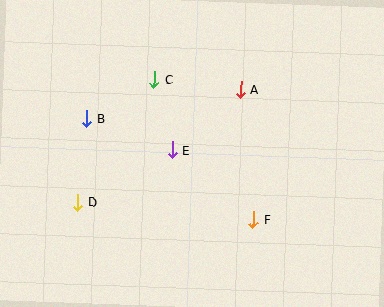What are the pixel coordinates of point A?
Point A is at (241, 90).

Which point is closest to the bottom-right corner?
Point F is closest to the bottom-right corner.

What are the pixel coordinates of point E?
Point E is at (172, 150).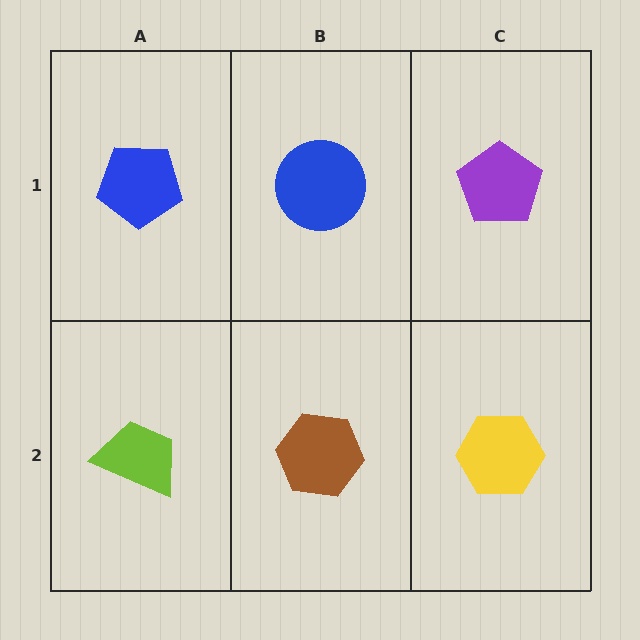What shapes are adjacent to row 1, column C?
A yellow hexagon (row 2, column C), a blue circle (row 1, column B).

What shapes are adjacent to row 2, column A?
A blue pentagon (row 1, column A), a brown hexagon (row 2, column B).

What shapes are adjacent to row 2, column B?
A blue circle (row 1, column B), a lime trapezoid (row 2, column A), a yellow hexagon (row 2, column C).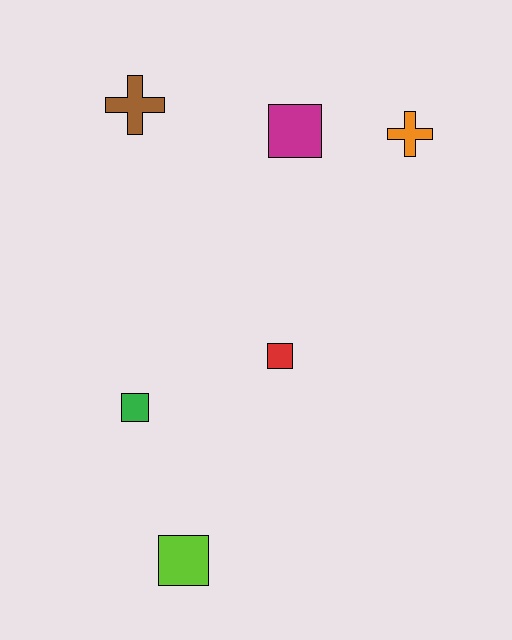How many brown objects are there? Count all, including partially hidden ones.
There is 1 brown object.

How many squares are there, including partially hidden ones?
There are 4 squares.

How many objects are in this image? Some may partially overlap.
There are 6 objects.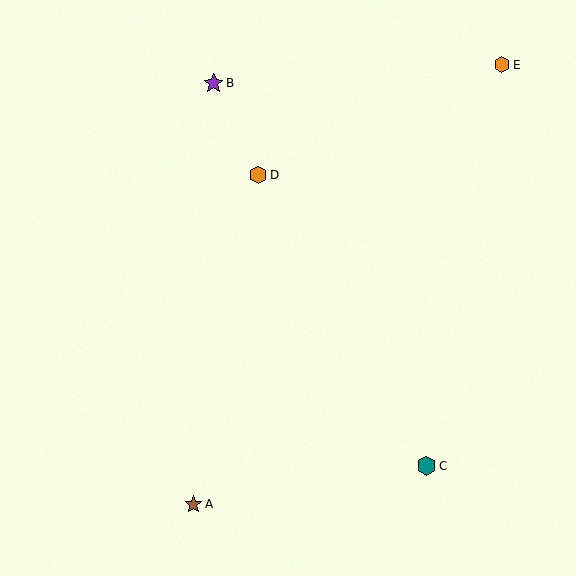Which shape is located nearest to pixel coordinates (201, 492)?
The brown star (labeled A) at (193, 504) is nearest to that location.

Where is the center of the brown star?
The center of the brown star is at (193, 504).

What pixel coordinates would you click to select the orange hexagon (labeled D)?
Click at (258, 175) to select the orange hexagon D.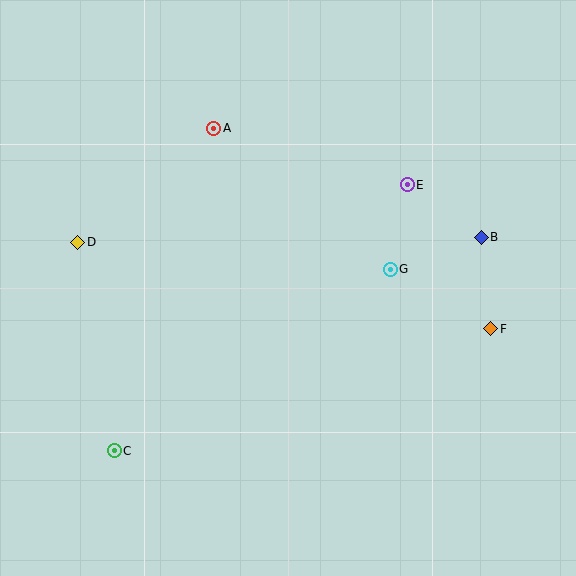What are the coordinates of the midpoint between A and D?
The midpoint between A and D is at (146, 185).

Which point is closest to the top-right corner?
Point E is closest to the top-right corner.